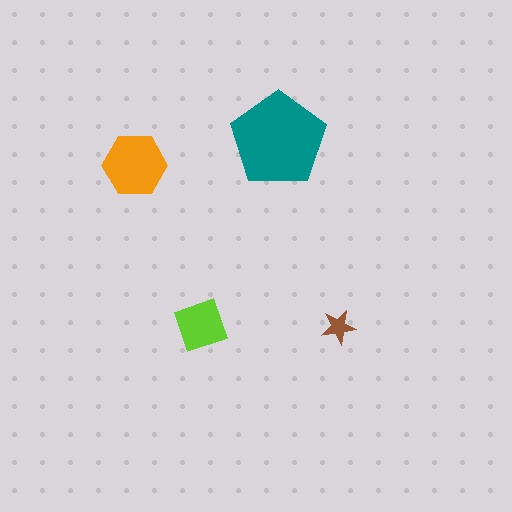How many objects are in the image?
There are 4 objects in the image.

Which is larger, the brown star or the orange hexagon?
The orange hexagon.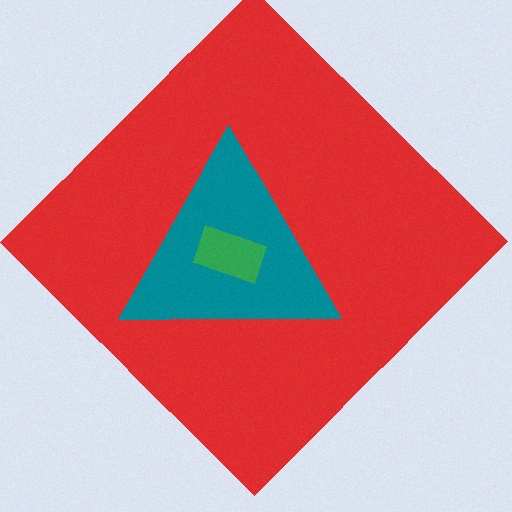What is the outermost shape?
The red diamond.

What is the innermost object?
The green rectangle.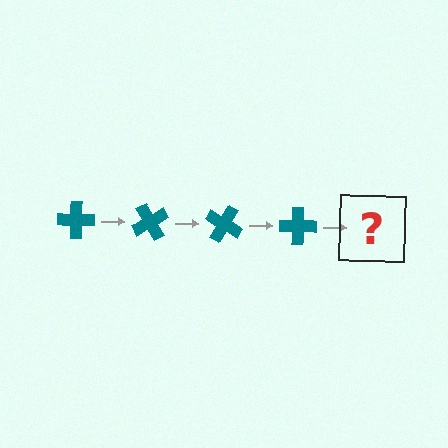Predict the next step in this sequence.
The next step is a teal cross rotated 240 degrees.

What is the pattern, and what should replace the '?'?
The pattern is that the cross rotates 60 degrees each step. The '?' should be a teal cross rotated 240 degrees.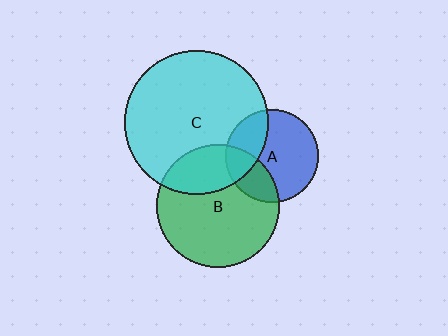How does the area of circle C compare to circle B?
Approximately 1.4 times.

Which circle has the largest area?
Circle C (cyan).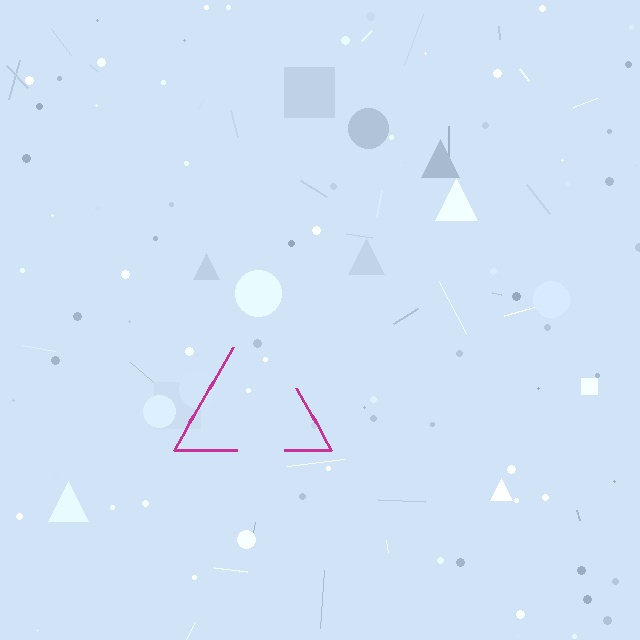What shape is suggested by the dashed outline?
The dashed outline suggests a triangle.